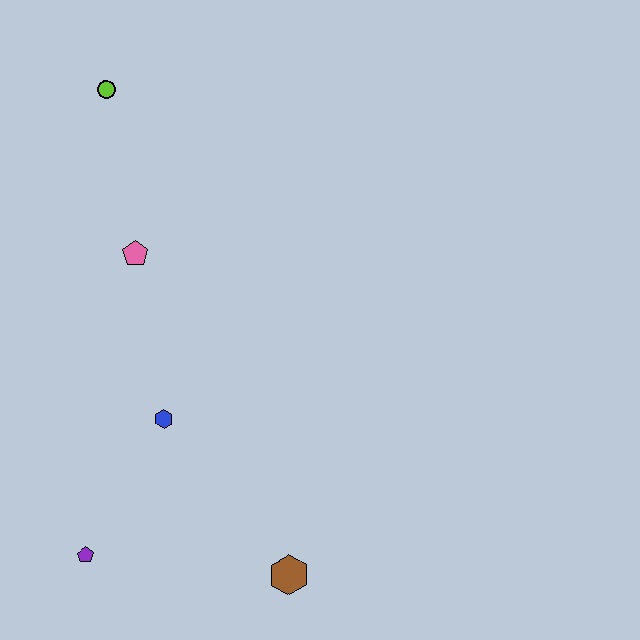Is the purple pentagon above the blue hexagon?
No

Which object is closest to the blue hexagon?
The purple pentagon is closest to the blue hexagon.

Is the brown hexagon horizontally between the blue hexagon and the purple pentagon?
No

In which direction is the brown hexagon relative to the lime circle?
The brown hexagon is below the lime circle.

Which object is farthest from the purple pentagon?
The lime circle is farthest from the purple pentagon.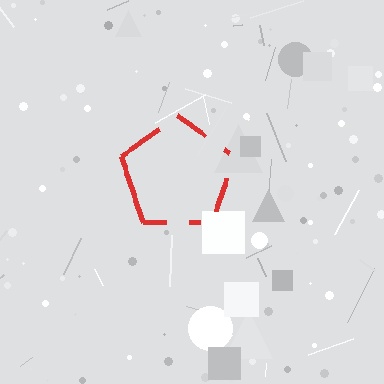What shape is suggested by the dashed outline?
The dashed outline suggests a pentagon.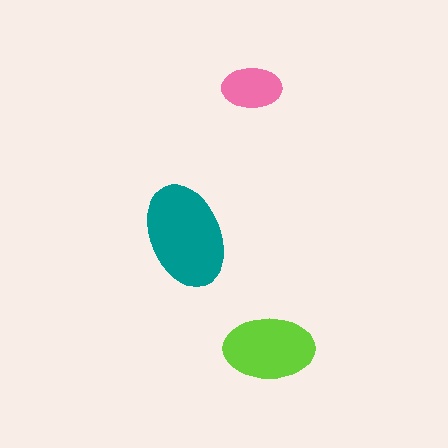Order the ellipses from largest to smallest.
the teal one, the lime one, the pink one.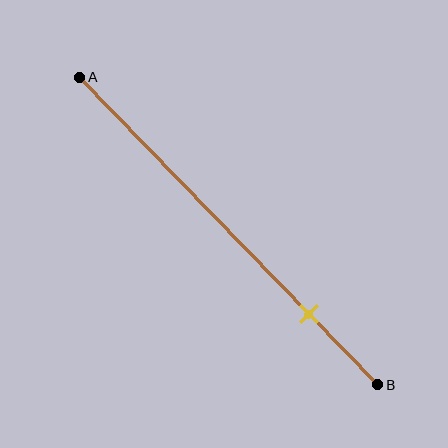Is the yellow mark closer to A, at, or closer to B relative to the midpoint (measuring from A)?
The yellow mark is closer to point B than the midpoint of segment AB.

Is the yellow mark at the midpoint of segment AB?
No, the mark is at about 75% from A, not at the 50% midpoint.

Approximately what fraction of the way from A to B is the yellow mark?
The yellow mark is approximately 75% of the way from A to B.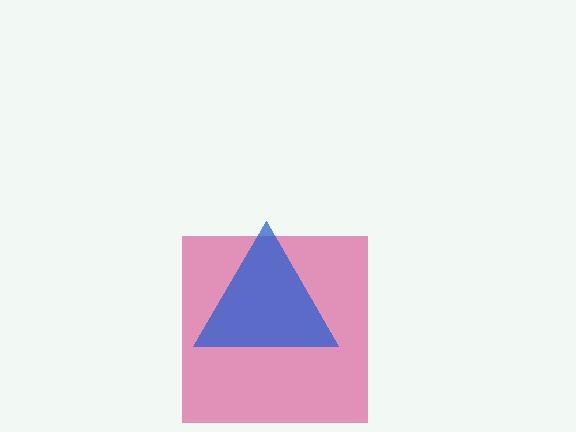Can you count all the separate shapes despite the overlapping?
Yes, there are 2 separate shapes.